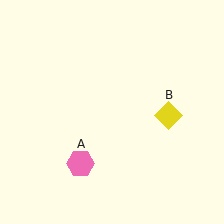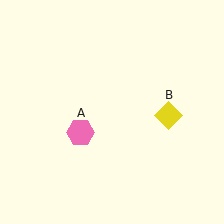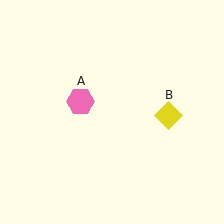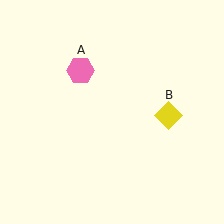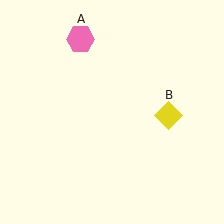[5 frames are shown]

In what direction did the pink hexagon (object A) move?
The pink hexagon (object A) moved up.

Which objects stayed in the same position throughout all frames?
Yellow diamond (object B) remained stationary.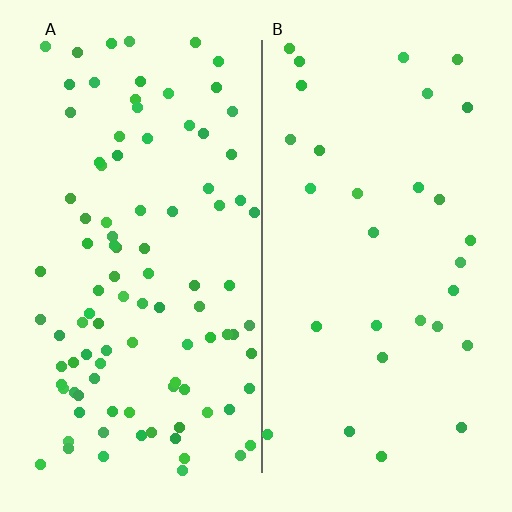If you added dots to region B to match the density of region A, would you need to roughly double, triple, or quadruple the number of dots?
Approximately triple.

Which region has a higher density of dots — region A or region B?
A (the left).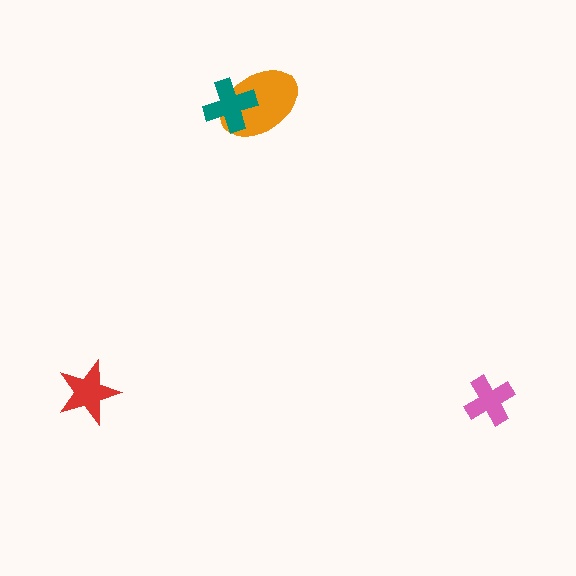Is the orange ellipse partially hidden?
Yes, it is partially covered by another shape.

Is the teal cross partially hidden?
No, no other shape covers it.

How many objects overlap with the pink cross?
0 objects overlap with the pink cross.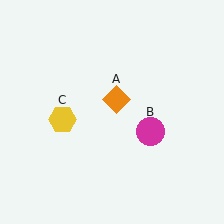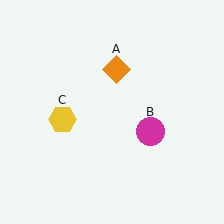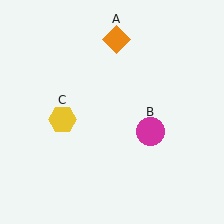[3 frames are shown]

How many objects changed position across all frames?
1 object changed position: orange diamond (object A).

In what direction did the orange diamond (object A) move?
The orange diamond (object A) moved up.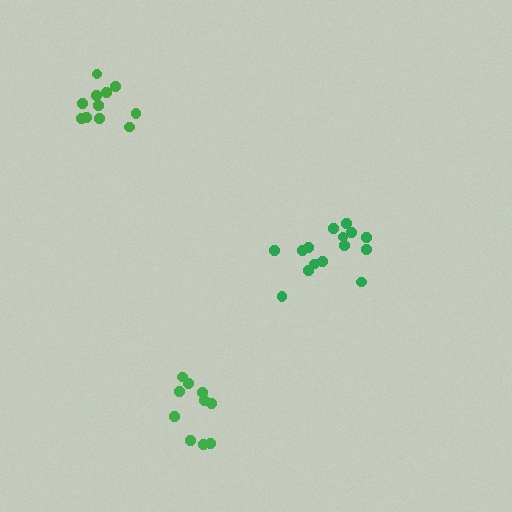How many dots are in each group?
Group 1: 10 dots, Group 2: 11 dots, Group 3: 15 dots (36 total).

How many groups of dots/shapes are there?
There are 3 groups.